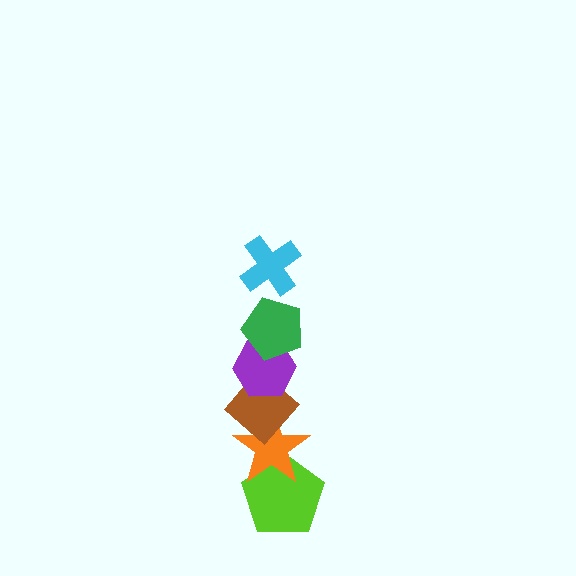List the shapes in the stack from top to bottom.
From top to bottom: the cyan cross, the green pentagon, the purple hexagon, the brown diamond, the orange star, the lime pentagon.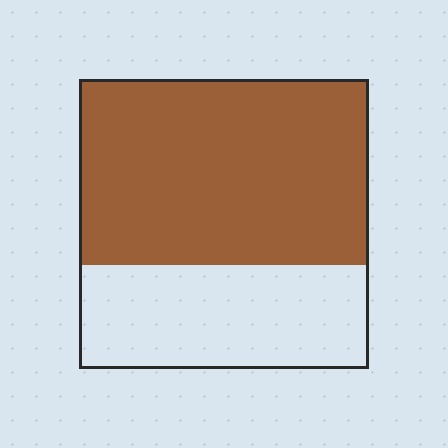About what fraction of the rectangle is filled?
About five eighths (5/8).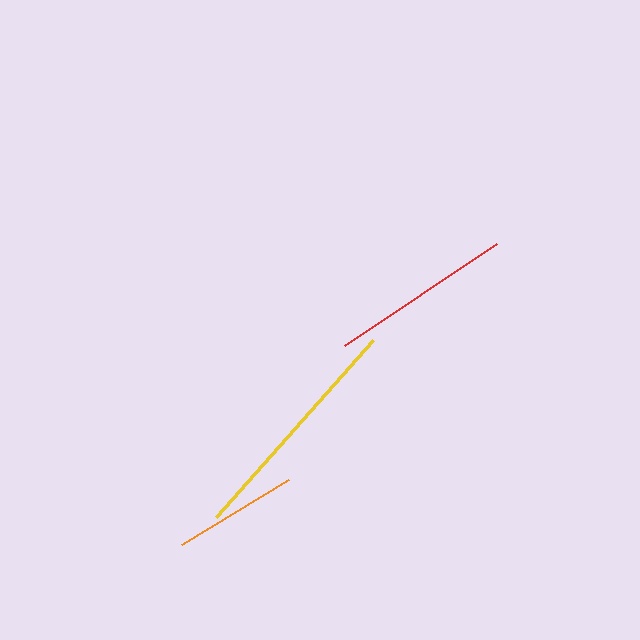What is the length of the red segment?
The red segment is approximately 183 pixels long.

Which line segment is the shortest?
The orange line is the shortest at approximately 126 pixels.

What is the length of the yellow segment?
The yellow segment is approximately 236 pixels long.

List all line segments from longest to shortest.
From longest to shortest: yellow, red, orange.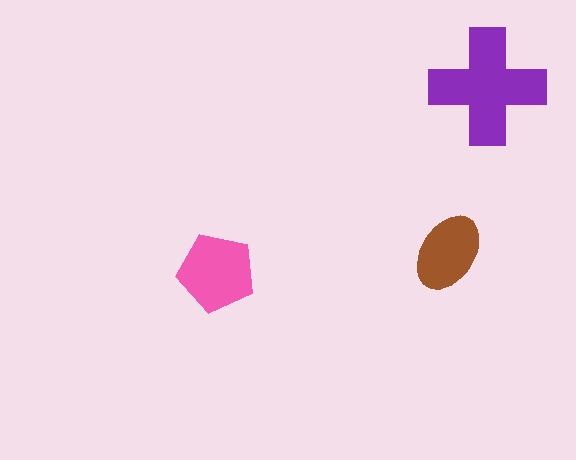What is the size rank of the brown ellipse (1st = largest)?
3rd.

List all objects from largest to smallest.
The purple cross, the pink pentagon, the brown ellipse.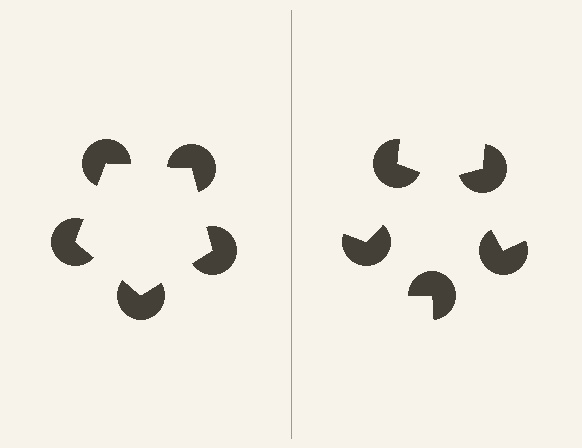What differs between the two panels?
The pac-man discs are positioned identically on both sides; only the wedge orientations differ. On the left they align to a pentagon; on the right they are misaligned.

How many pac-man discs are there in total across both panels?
10 — 5 on each side.